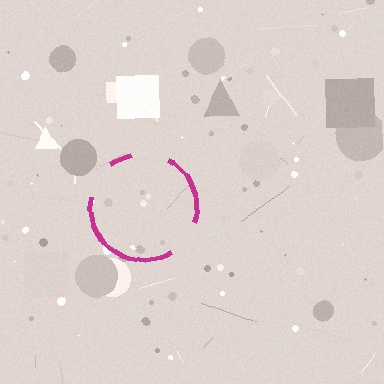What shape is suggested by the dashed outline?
The dashed outline suggests a circle.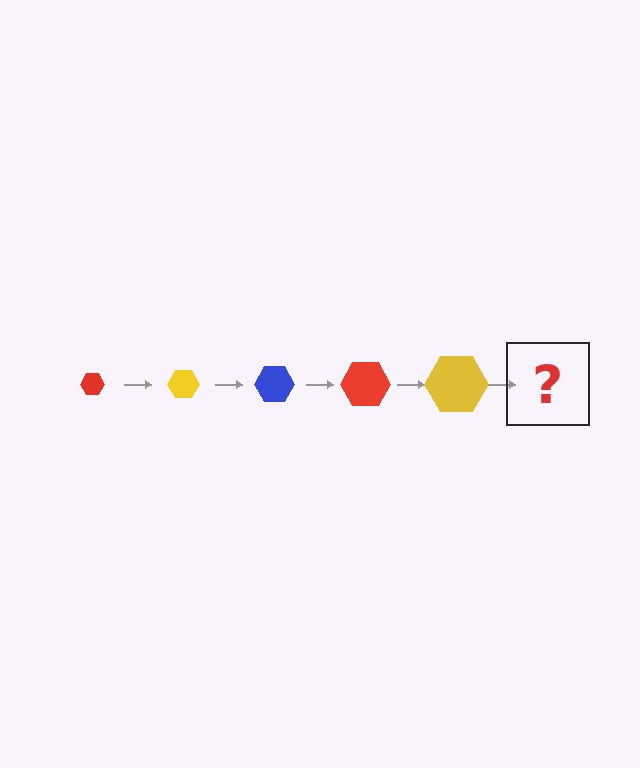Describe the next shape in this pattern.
It should be a blue hexagon, larger than the previous one.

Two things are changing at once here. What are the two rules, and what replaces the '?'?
The two rules are that the hexagon grows larger each step and the color cycles through red, yellow, and blue. The '?' should be a blue hexagon, larger than the previous one.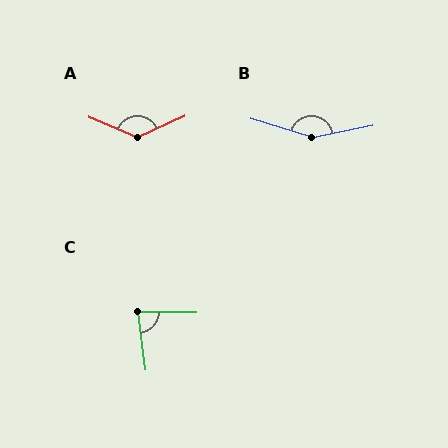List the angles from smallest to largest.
C (82°), A (133°), B (152°).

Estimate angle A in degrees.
Approximately 133 degrees.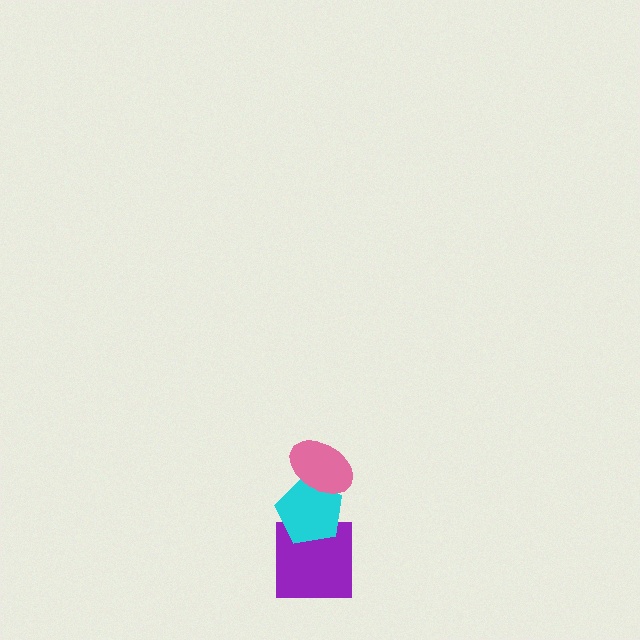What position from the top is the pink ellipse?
The pink ellipse is 1st from the top.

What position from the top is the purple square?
The purple square is 3rd from the top.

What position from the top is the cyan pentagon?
The cyan pentagon is 2nd from the top.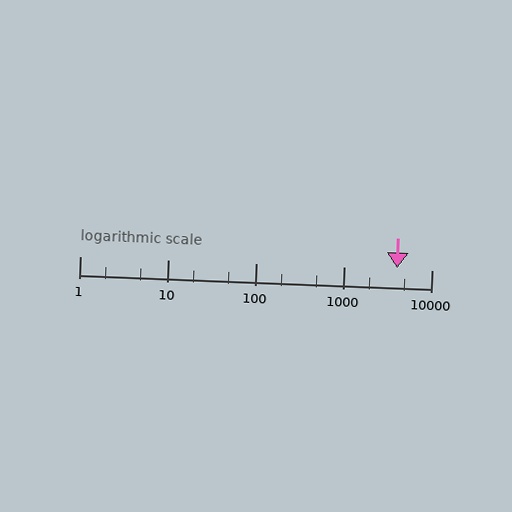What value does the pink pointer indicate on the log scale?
The pointer indicates approximately 4100.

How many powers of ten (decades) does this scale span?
The scale spans 4 decades, from 1 to 10000.